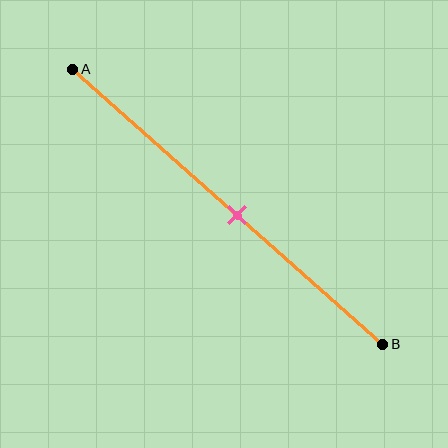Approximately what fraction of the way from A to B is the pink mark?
The pink mark is approximately 55% of the way from A to B.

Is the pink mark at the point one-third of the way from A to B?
No, the mark is at about 55% from A, not at the 33% one-third point.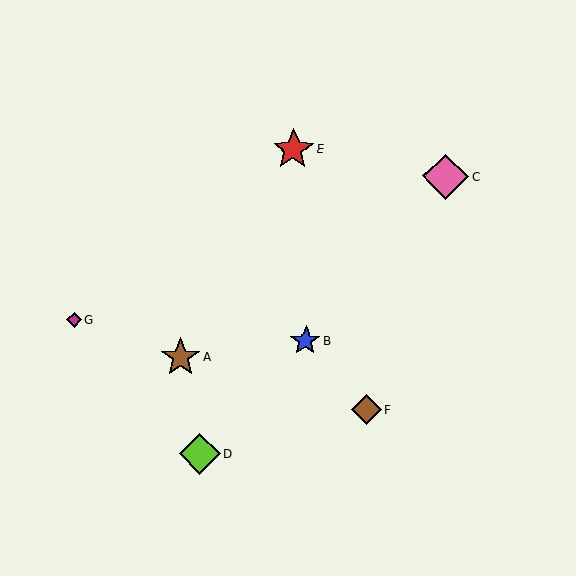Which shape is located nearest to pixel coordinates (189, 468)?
The lime diamond (labeled D) at (200, 454) is nearest to that location.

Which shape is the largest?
The pink diamond (labeled C) is the largest.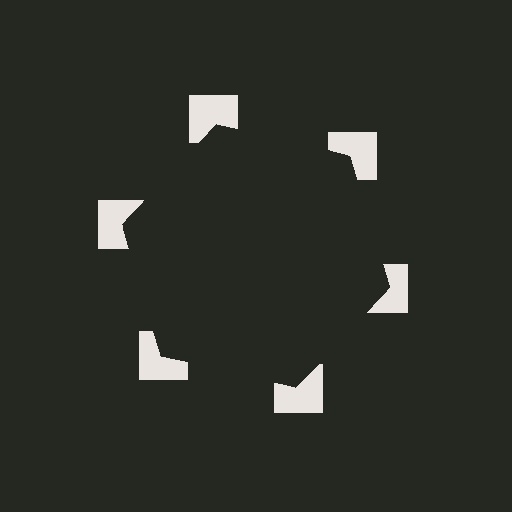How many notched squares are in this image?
There are 6 — one at each vertex of the illusory hexagon.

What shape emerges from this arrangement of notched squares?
An illusory hexagon — its edges are inferred from the aligned wedge cuts in the notched squares, not physically drawn.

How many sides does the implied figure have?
6 sides.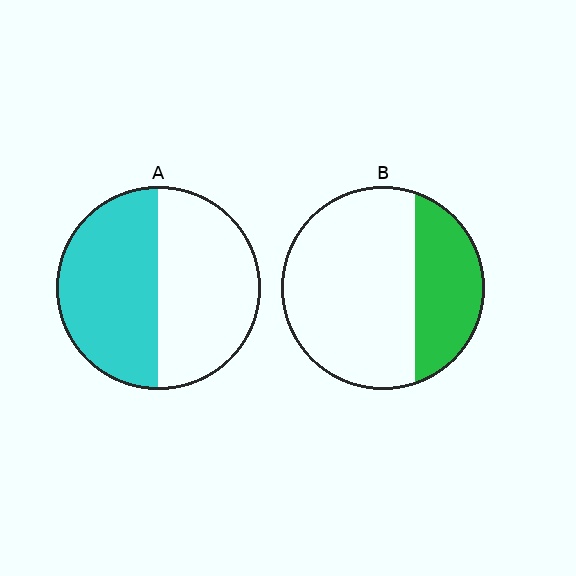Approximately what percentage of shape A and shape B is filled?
A is approximately 50% and B is approximately 30%.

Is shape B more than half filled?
No.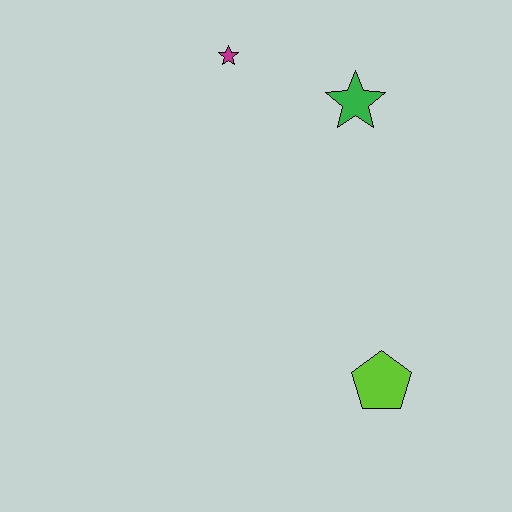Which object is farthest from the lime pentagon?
The magenta star is farthest from the lime pentagon.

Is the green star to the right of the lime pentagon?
No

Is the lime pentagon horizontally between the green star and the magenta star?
No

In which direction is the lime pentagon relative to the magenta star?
The lime pentagon is below the magenta star.